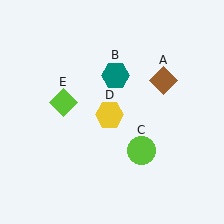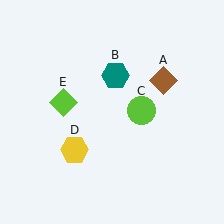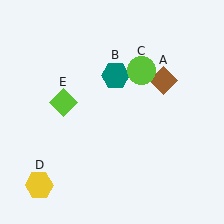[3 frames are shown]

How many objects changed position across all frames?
2 objects changed position: lime circle (object C), yellow hexagon (object D).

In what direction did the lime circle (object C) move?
The lime circle (object C) moved up.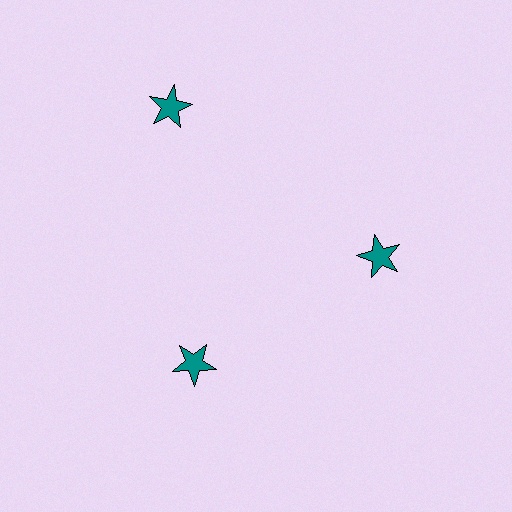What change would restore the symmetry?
The symmetry would be restored by moving it inward, back onto the ring so that all 3 stars sit at equal angles and equal distance from the center.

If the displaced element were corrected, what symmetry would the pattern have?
It would have 3-fold rotational symmetry — the pattern would map onto itself every 120 degrees.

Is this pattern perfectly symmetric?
No. The 3 teal stars are arranged in a ring, but one element near the 11 o'clock position is pushed outward from the center, breaking the 3-fold rotational symmetry.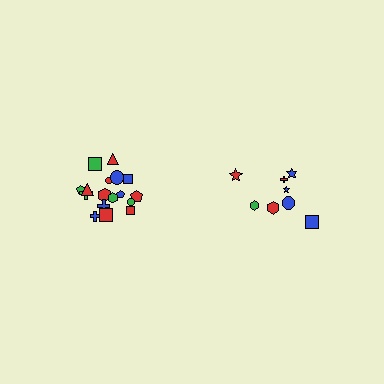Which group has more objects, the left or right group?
The left group.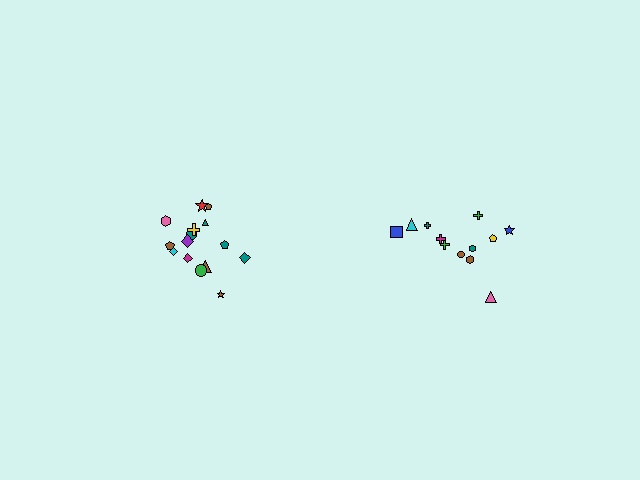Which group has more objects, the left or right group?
The left group.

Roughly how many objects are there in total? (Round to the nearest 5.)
Roughly 25 objects in total.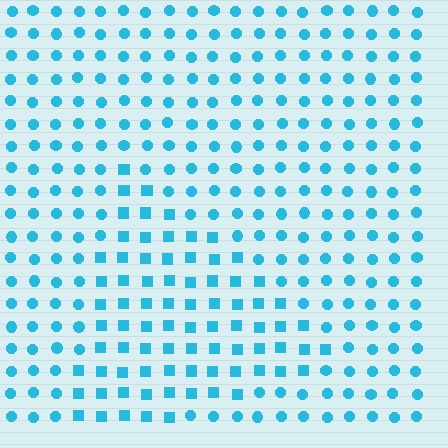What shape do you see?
I see a triangle.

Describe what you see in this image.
The image is filled with small cyan elements arranged in a uniform grid. A triangle-shaped region contains squares, while the surrounding area contains circles. The boundary is defined purely by the change in element shape.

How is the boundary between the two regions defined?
The boundary is defined by a change in element shape: squares inside vs. circles outside. All elements share the same color and spacing.